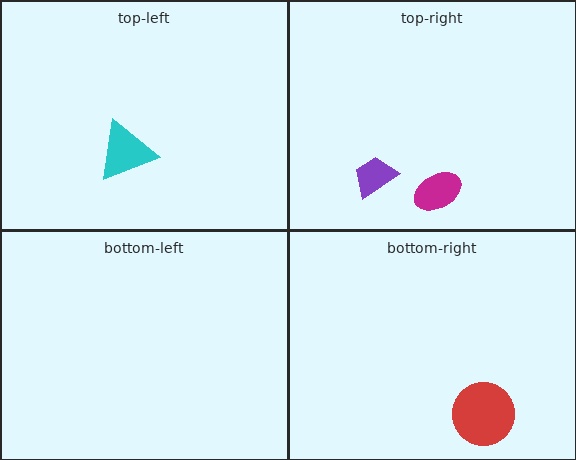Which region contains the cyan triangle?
The top-left region.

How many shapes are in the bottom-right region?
1.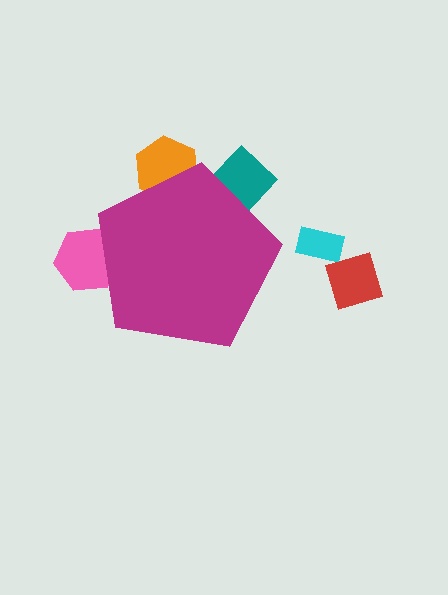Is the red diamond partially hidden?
No, the red diamond is fully visible.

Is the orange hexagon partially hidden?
Yes, the orange hexagon is partially hidden behind the magenta pentagon.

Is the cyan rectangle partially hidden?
No, the cyan rectangle is fully visible.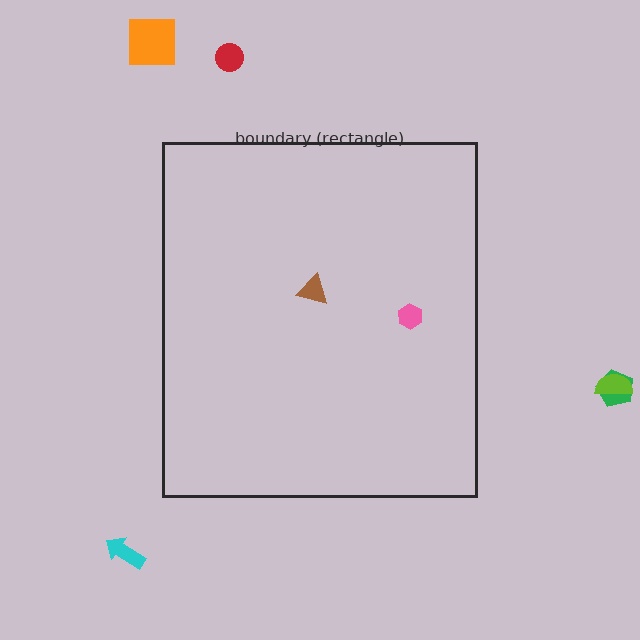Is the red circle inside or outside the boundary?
Outside.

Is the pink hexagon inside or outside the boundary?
Inside.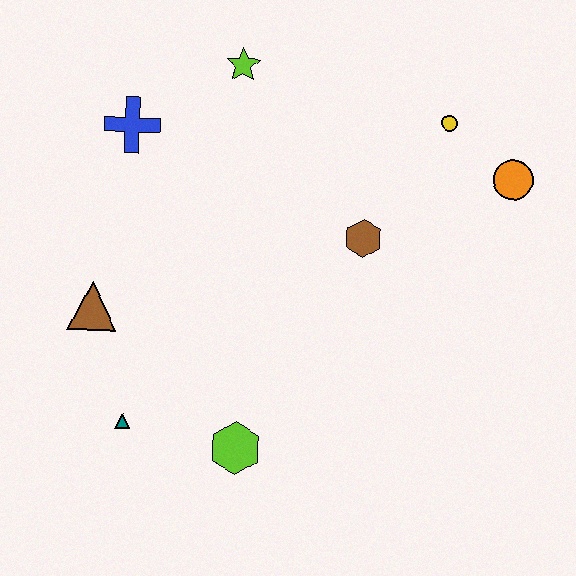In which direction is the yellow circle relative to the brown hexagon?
The yellow circle is above the brown hexagon.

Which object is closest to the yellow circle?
The orange circle is closest to the yellow circle.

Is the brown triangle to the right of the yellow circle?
No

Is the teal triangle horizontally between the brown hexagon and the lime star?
No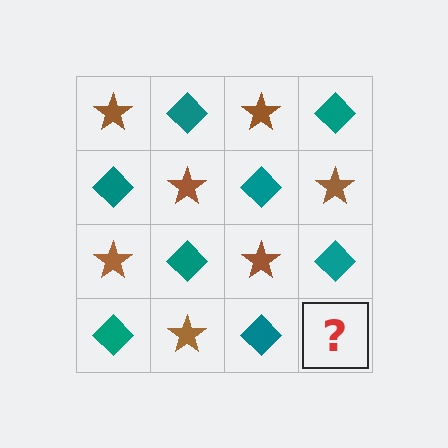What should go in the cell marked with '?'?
The missing cell should contain a brown star.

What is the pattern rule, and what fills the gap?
The rule is that it alternates brown star and teal diamond in a checkerboard pattern. The gap should be filled with a brown star.